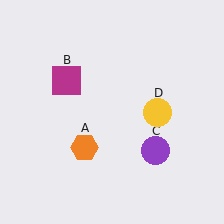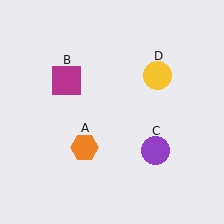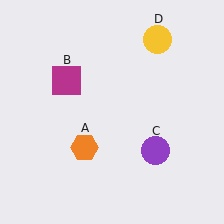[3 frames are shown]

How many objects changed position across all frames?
1 object changed position: yellow circle (object D).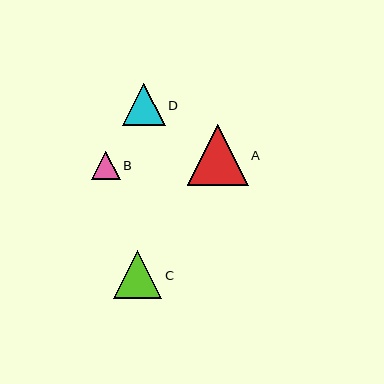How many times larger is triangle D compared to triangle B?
Triangle D is approximately 1.5 times the size of triangle B.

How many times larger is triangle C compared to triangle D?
Triangle C is approximately 1.1 times the size of triangle D.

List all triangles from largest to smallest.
From largest to smallest: A, C, D, B.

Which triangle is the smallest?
Triangle B is the smallest with a size of approximately 29 pixels.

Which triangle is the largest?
Triangle A is the largest with a size of approximately 60 pixels.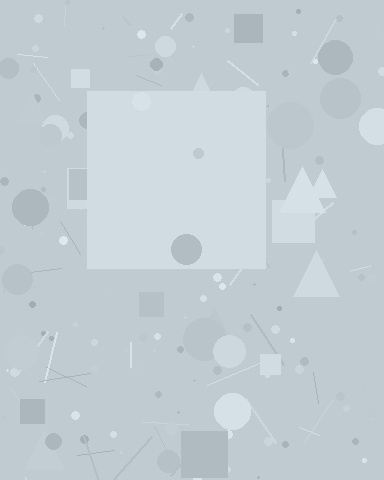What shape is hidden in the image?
A square is hidden in the image.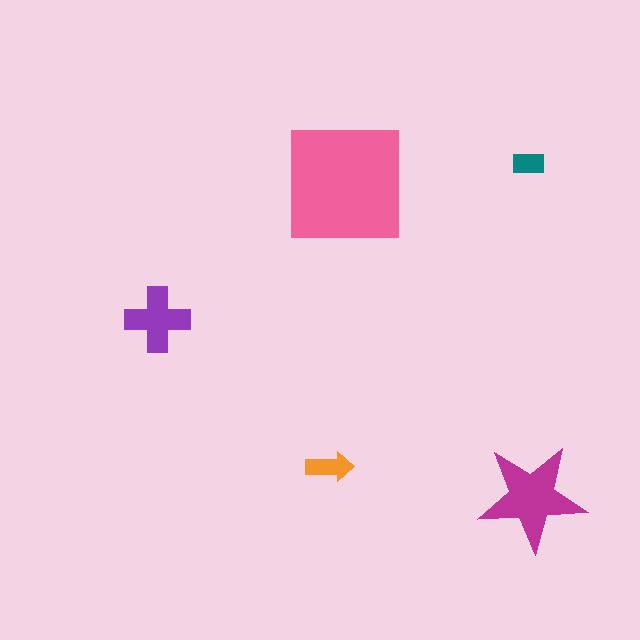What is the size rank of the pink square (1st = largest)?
1st.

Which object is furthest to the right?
The magenta star is rightmost.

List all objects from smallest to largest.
The teal rectangle, the orange arrow, the purple cross, the magenta star, the pink square.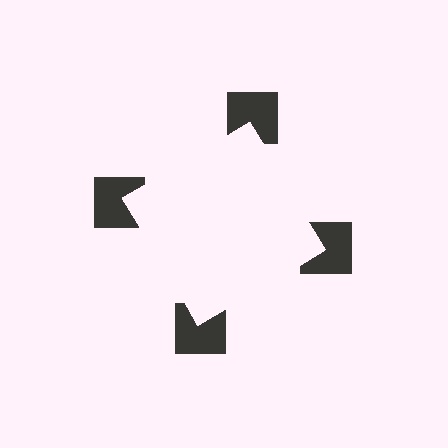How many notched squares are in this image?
There are 4 — one at each vertex of the illusory square.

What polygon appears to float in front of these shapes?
An illusory square — its edges are inferred from the aligned wedge cuts in the notched squares, not physically drawn.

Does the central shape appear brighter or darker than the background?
It typically appears slightly brighter than the background, even though no actual brightness change is drawn.